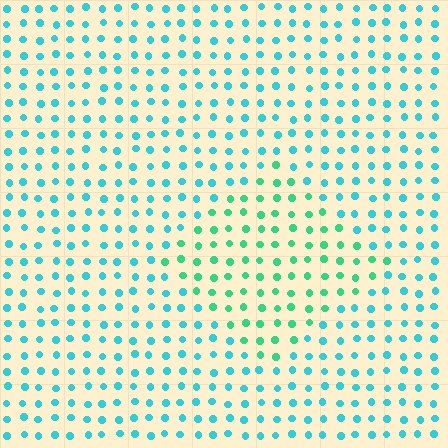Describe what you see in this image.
The image is filled with small cyan elements in a uniform arrangement. A diamond-shaped region is visible where the elements are tinted to a slightly different hue, forming a subtle color boundary.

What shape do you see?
I see a diamond.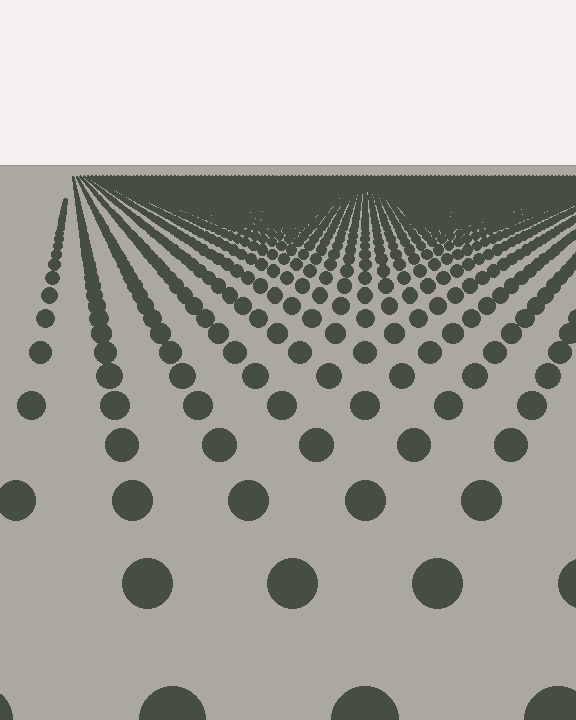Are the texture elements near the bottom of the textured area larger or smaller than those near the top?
Larger. Near the bottom, elements are closer to the viewer and appear at a bigger on-screen size.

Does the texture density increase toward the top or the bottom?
Density increases toward the top.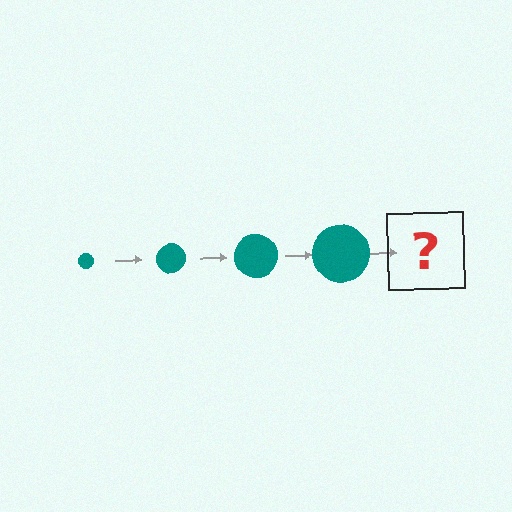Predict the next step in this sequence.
The next step is a teal circle, larger than the previous one.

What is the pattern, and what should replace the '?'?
The pattern is that the circle gets progressively larger each step. The '?' should be a teal circle, larger than the previous one.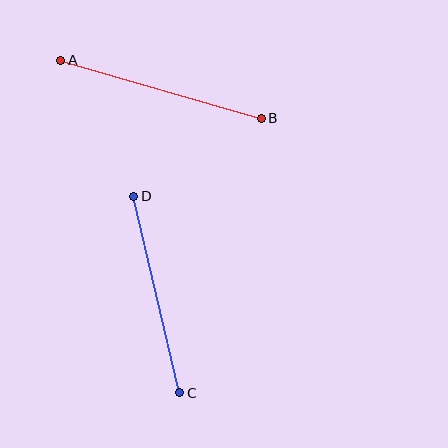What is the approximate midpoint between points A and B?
The midpoint is at approximately (161, 89) pixels.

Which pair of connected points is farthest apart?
Points A and B are farthest apart.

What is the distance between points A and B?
The distance is approximately 209 pixels.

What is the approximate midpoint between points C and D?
The midpoint is at approximately (157, 294) pixels.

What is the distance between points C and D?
The distance is approximately 202 pixels.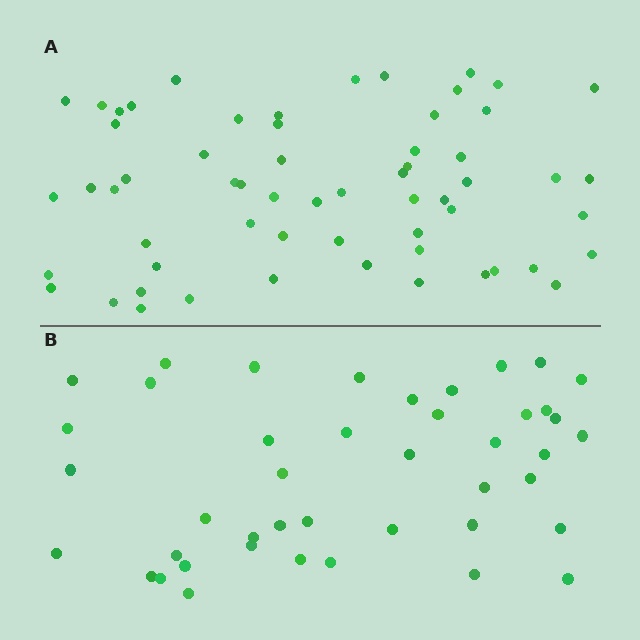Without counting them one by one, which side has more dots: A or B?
Region A (the top region) has more dots.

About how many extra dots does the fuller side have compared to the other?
Region A has approximately 15 more dots than region B.